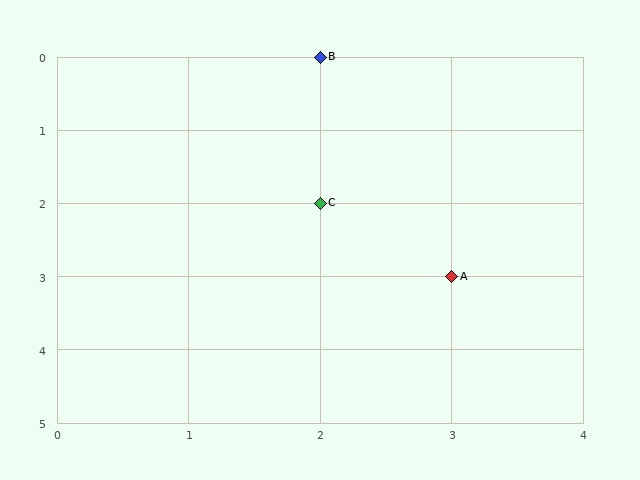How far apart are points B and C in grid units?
Points B and C are 2 rows apart.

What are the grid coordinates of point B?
Point B is at grid coordinates (2, 0).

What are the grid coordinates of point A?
Point A is at grid coordinates (3, 3).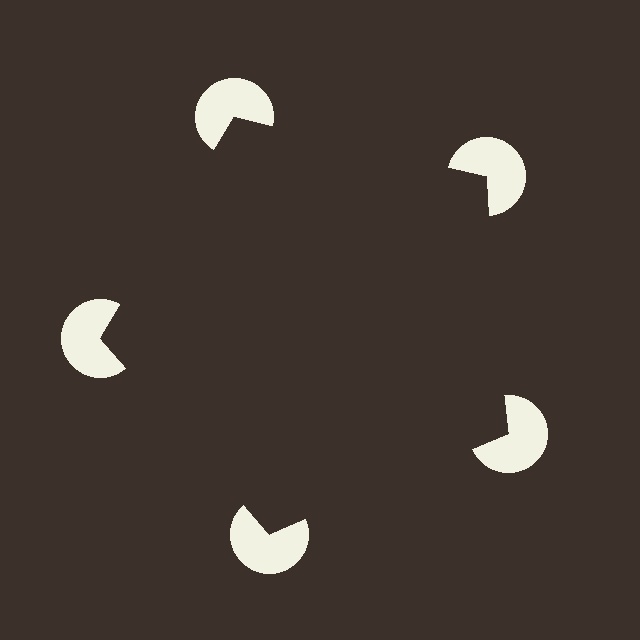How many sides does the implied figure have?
5 sides.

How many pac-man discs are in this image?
There are 5 — one at each vertex of the illusory pentagon.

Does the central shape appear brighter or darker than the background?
It typically appears slightly darker than the background, even though no actual brightness change is drawn.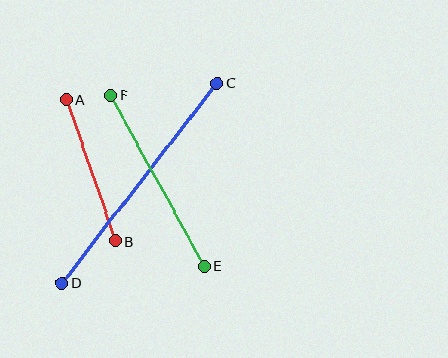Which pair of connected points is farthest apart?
Points C and D are farthest apart.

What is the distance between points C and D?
The distance is approximately 252 pixels.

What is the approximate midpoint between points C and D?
The midpoint is at approximately (140, 183) pixels.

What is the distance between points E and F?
The distance is approximately 194 pixels.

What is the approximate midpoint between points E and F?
The midpoint is at approximately (158, 181) pixels.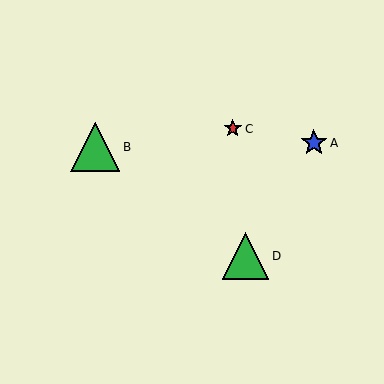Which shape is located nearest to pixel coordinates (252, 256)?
The green triangle (labeled D) at (246, 256) is nearest to that location.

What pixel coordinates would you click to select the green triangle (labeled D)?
Click at (246, 256) to select the green triangle D.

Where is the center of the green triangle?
The center of the green triangle is at (246, 256).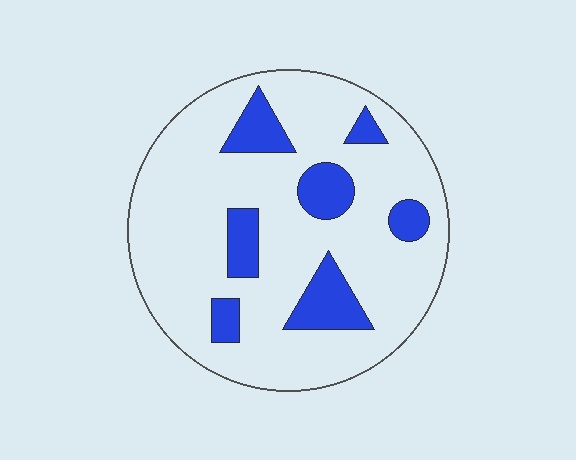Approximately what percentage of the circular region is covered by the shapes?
Approximately 20%.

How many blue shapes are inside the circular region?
7.